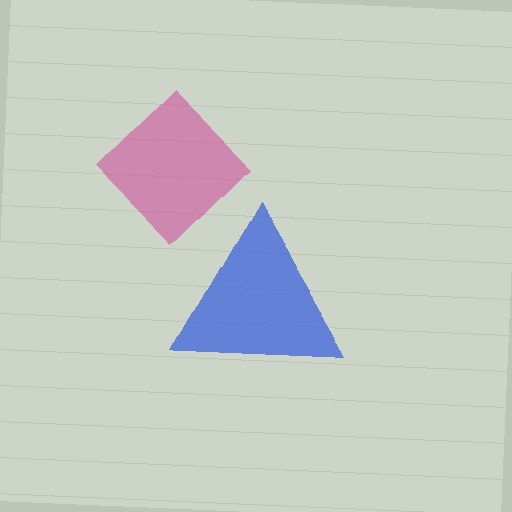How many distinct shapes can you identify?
There are 2 distinct shapes: a magenta diamond, a blue triangle.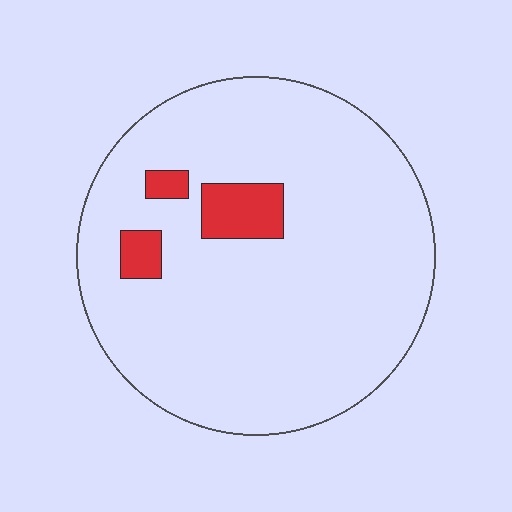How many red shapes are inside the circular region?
3.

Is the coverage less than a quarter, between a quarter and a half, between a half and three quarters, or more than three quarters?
Less than a quarter.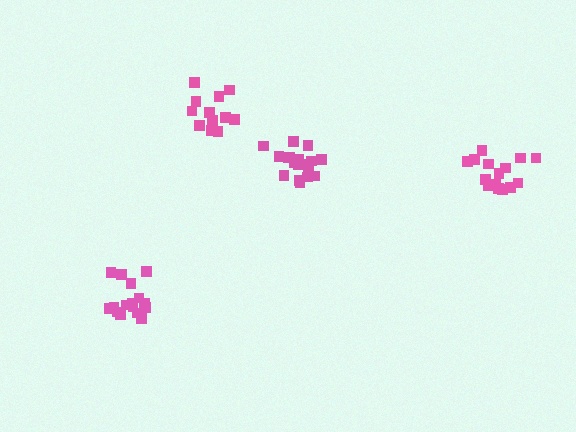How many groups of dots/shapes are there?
There are 4 groups.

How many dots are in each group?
Group 1: 15 dots, Group 2: 16 dots, Group 3: 18 dots, Group 4: 14 dots (63 total).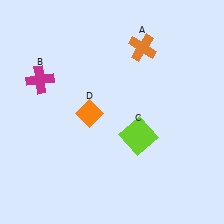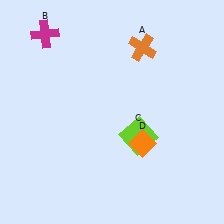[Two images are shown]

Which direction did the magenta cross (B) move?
The magenta cross (B) moved up.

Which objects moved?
The objects that moved are: the magenta cross (B), the orange diamond (D).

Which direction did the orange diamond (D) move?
The orange diamond (D) moved right.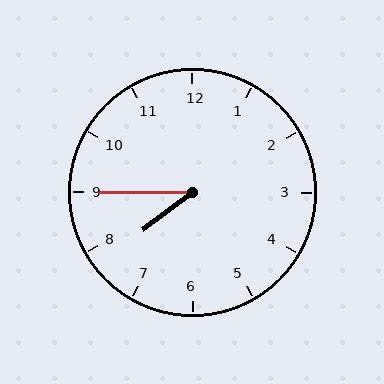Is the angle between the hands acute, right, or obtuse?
It is acute.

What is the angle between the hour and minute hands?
Approximately 38 degrees.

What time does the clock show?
7:45.